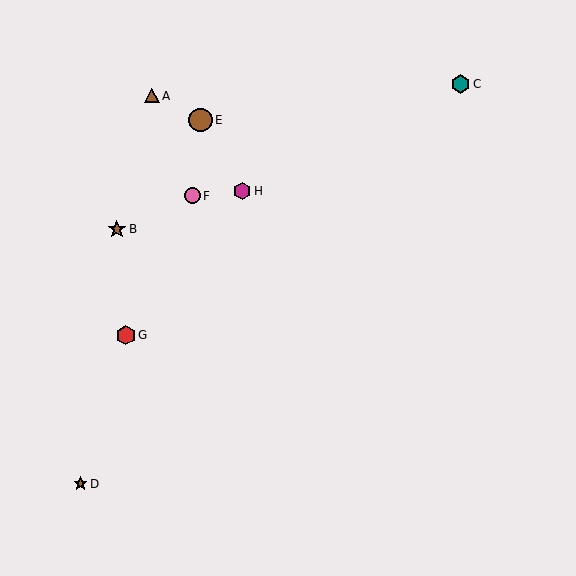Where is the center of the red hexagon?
The center of the red hexagon is at (126, 335).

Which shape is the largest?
The brown circle (labeled E) is the largest.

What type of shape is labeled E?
Shape E is a brown circle.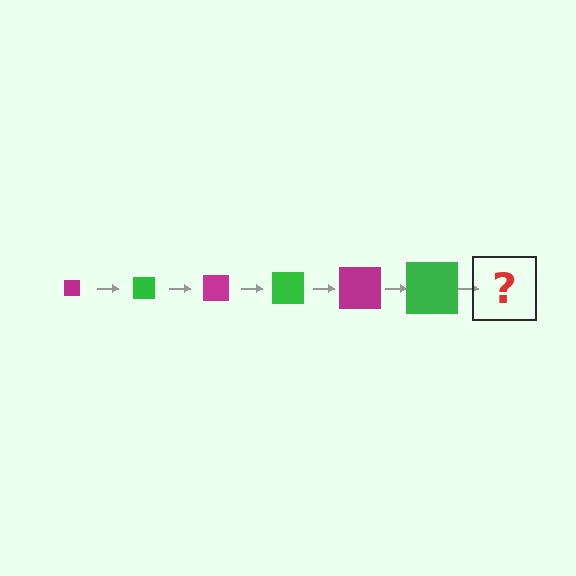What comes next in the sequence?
The next element should be a magenta square, larger than the previous one.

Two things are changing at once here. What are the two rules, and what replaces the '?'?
The two rules are that the square grows larger each step and the color cycles through magenta and green. The '?' should be a magenta square, larger than the previous one.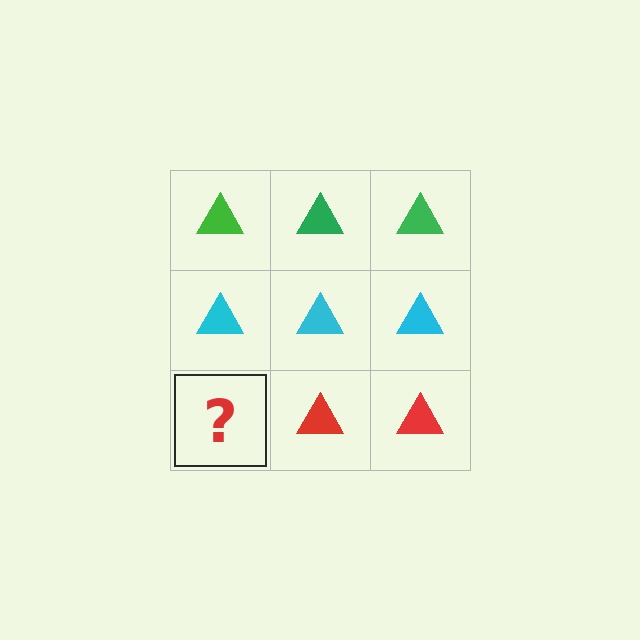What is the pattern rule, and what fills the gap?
The rule is that each row has a consistent color. The gap should be filled with a red triangle.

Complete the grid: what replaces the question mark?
The question mark should be replaced with a red triangle.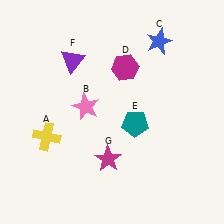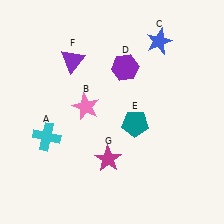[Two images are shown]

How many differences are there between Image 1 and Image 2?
There are 2 differences between the two images.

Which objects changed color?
A changed from yellow to cyan. D changed from magenta to purple.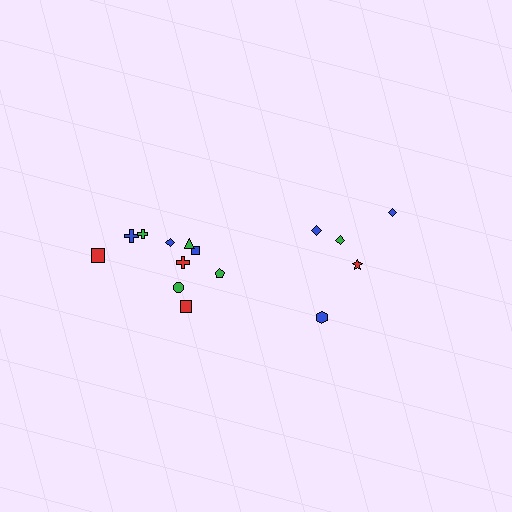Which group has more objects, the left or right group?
The left group.